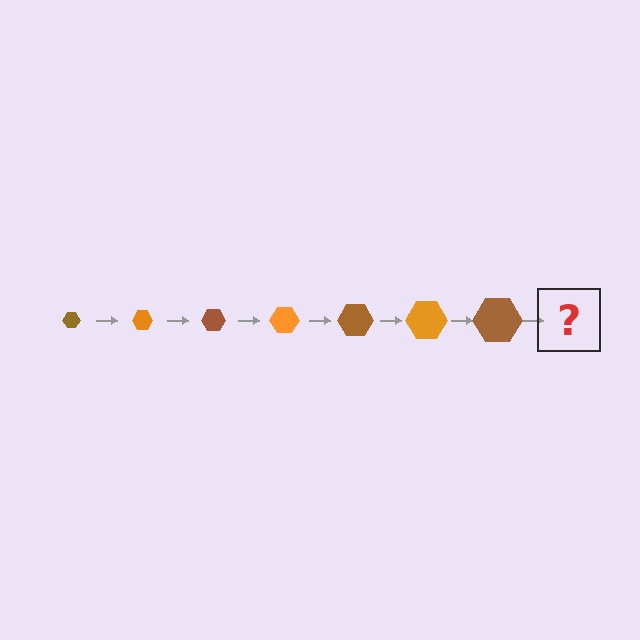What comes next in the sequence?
The next element should be an orange hexagon, larger than the previous one.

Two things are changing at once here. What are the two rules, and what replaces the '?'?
The two rules are that the hexagon grows larger each step and the color cycles through brown and orange. The '?' should be an orange hexagon, larger than the previous one.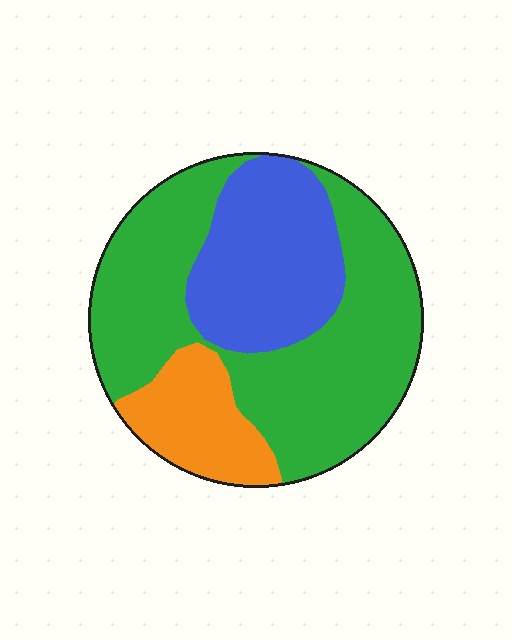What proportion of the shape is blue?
Blue takes up about one quarter (1/4) of the shape.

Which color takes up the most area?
Green, at roughly 60%.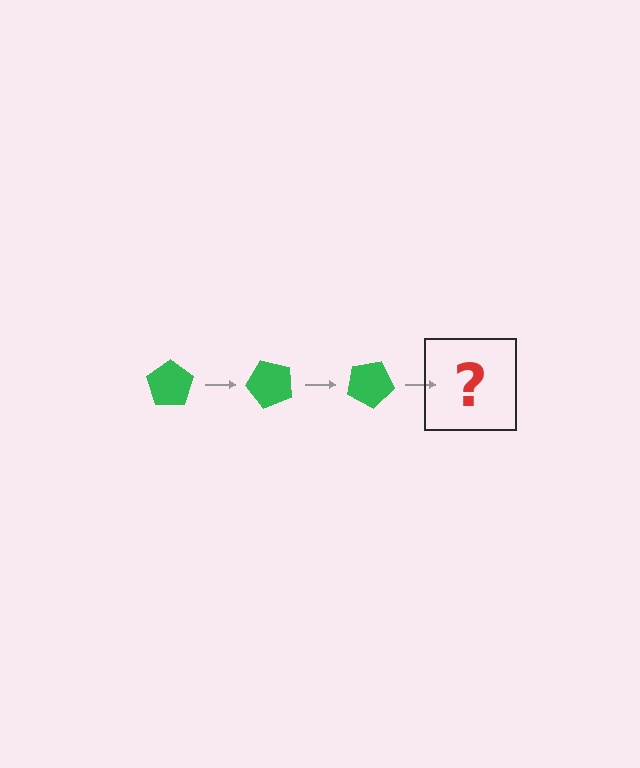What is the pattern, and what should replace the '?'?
The pattern is that the pentagon rotates 50 degrees each step. The '?' should be a green pentagon rotated 150 degrees.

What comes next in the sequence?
The next element should be a green pentagon rotated 150 degrees.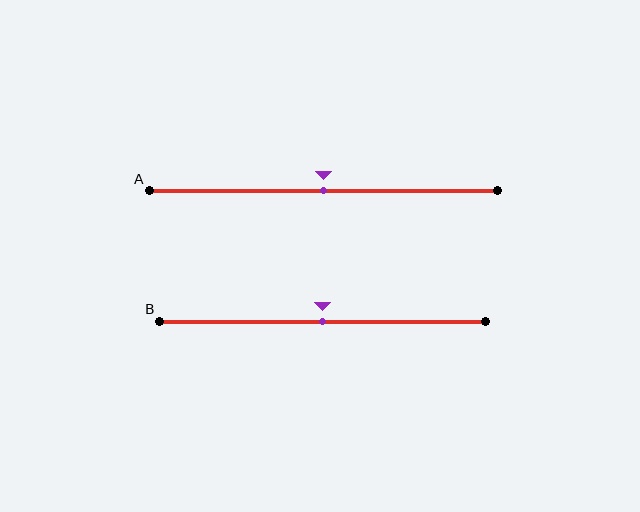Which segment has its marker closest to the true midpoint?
Segment A has its marker closest to the true midpoint.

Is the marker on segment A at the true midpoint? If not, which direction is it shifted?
Yes, the marker on segment A is at the true midpoint.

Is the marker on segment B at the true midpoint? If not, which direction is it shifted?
Yes, the marker on segment B is at the true midpoint.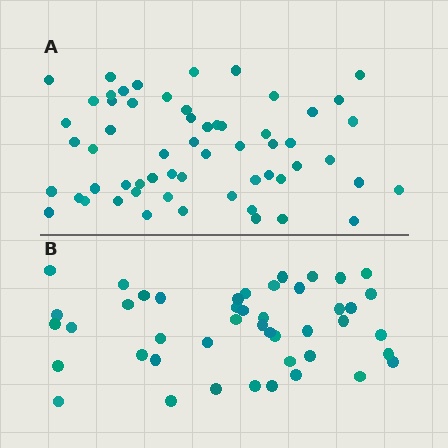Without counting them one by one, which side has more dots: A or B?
Region A (the top region) has more dots.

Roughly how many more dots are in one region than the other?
Region A has approximately 15 more dots than region B.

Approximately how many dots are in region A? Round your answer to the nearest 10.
About 60 dots. (The exact count is 59, which rounds to 60.)